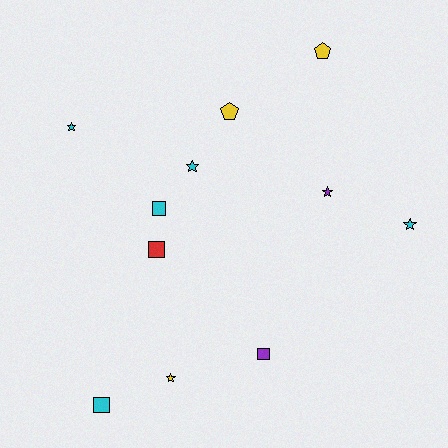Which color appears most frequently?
Cyan, with 5 objects.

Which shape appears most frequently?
Star, with 5 objects.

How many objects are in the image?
There are 11 objects.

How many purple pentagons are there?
There are no purple pentagons.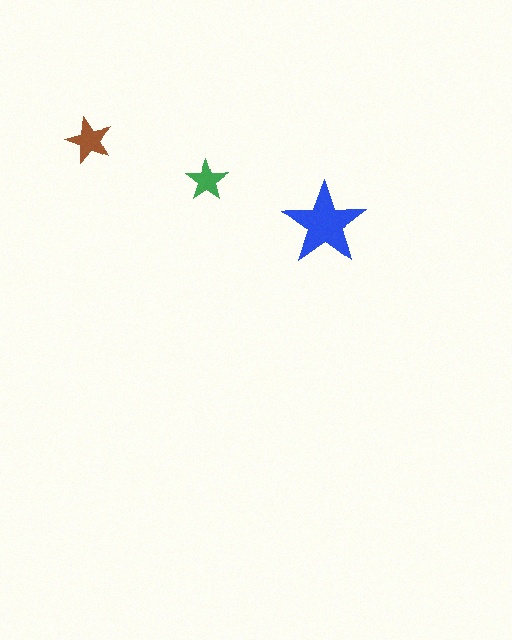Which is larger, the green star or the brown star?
The brown one.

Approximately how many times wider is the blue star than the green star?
About 2 times wider.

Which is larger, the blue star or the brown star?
The blue one.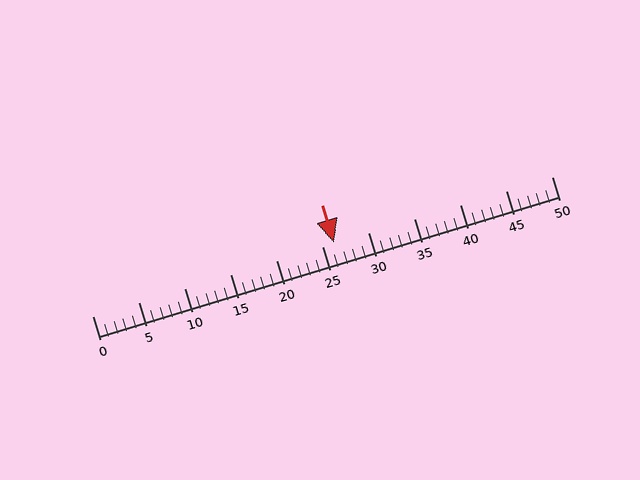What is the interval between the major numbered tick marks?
The major tick marks are spaced 5 units apart.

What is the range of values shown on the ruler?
The ruler shows values from 0 to 50.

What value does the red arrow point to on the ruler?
The red arrow points to approximately 26.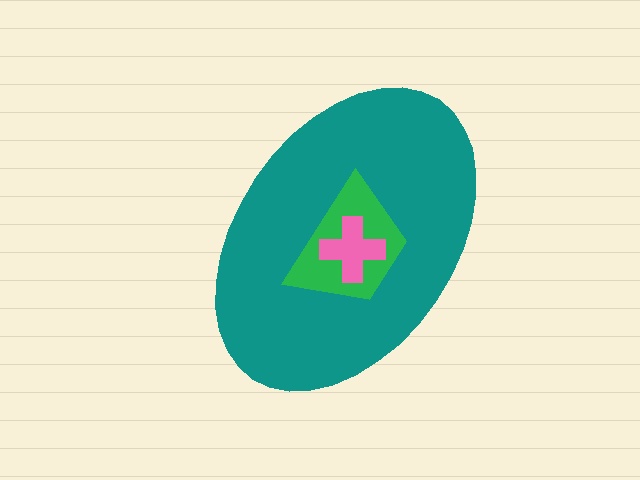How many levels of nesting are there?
3.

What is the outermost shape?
The teal ellipse.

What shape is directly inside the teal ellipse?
The green trapezoid.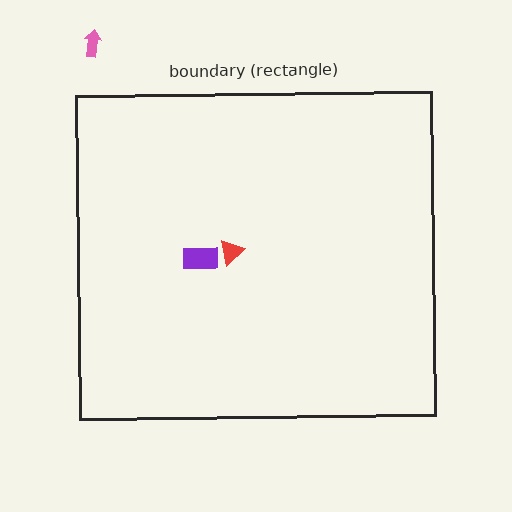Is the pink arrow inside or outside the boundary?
Outside.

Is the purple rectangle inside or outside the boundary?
Inside.